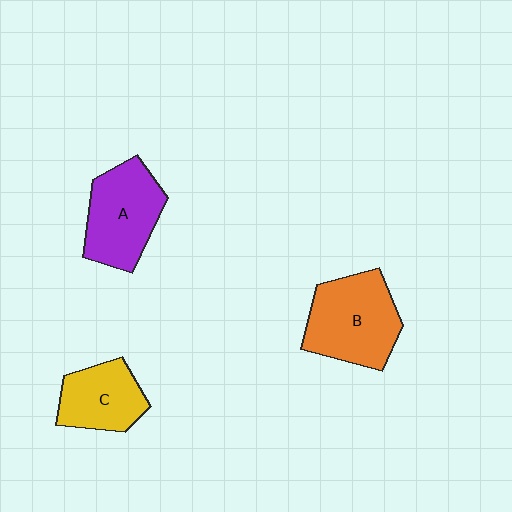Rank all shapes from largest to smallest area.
From largest to smallest: B (orange), A (purple), C (yellow).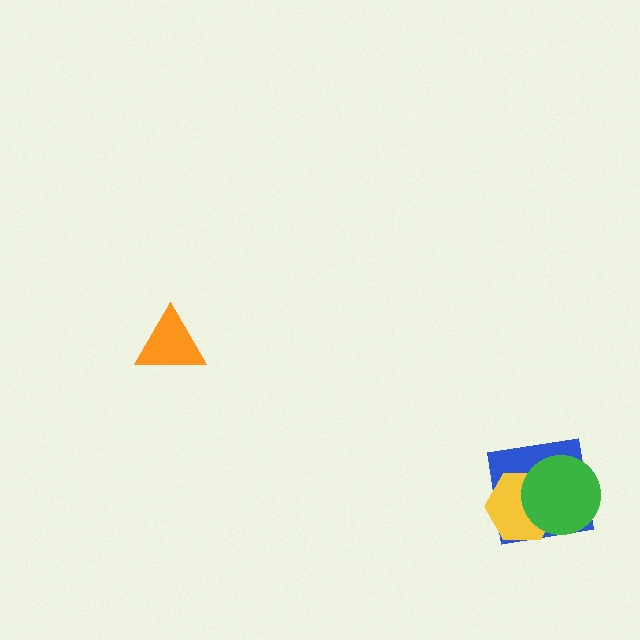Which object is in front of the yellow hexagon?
The green circle is in front of the yellow hexagon.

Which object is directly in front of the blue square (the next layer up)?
The yellow hexagon is directly in front of the blue square.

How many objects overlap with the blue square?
2 objects overlap with the blue square.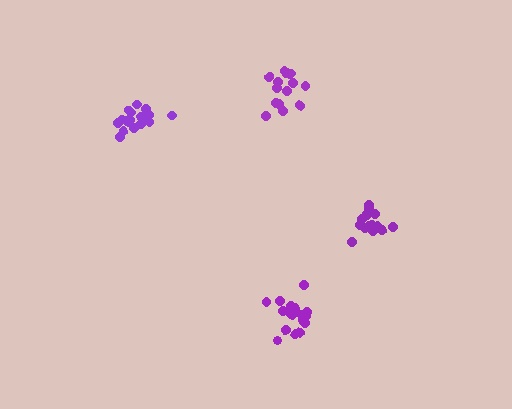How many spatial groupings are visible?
There are 4 spatial groupings.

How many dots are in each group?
Group 1: 17 dots, Group 2: 18 dots, Group 3: 15 dots, Group 4: 14 dots (64 total).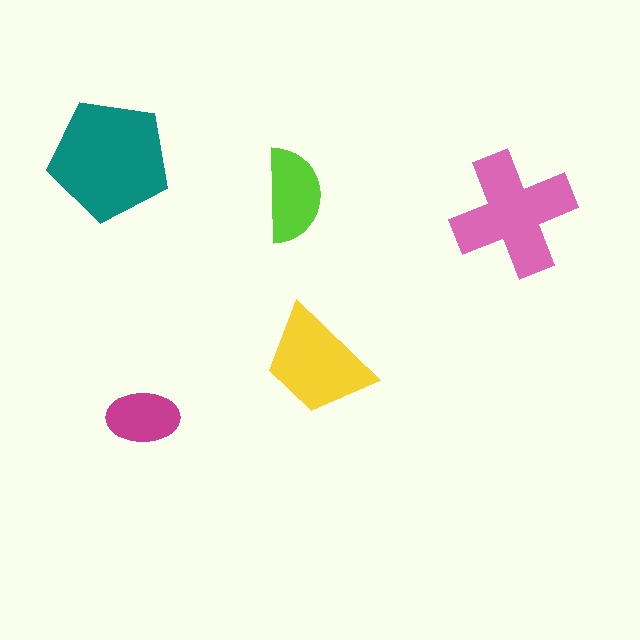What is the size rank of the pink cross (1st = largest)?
2nd.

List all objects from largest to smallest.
The teal pentagon, the pink cross, the yellow trapezoid, the lime semicircle, the magenta ellipse.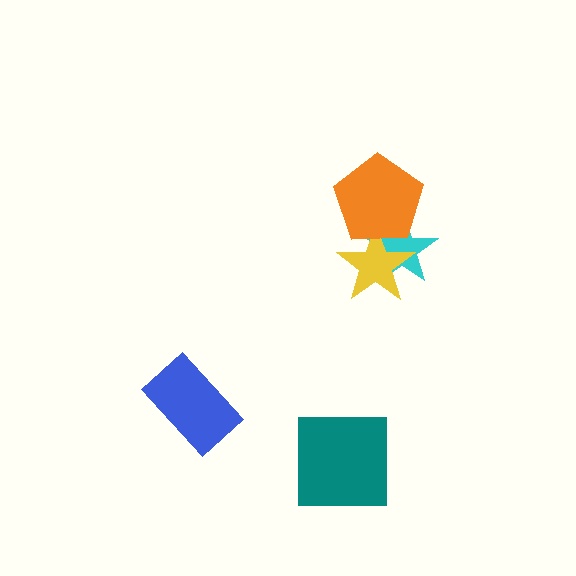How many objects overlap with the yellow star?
2 objects overlap with the yellow star.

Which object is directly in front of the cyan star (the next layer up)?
The yellow star is directly in front of the cyan star.